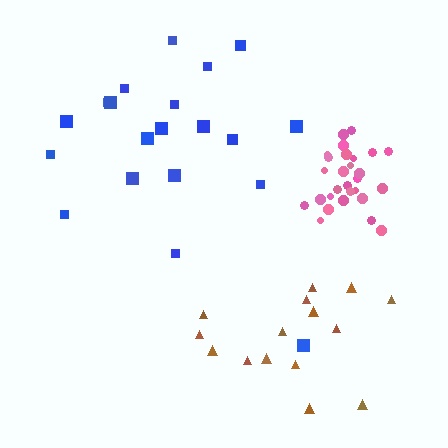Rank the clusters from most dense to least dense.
pink, brown, blue.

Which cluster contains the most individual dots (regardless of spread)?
Pink (28).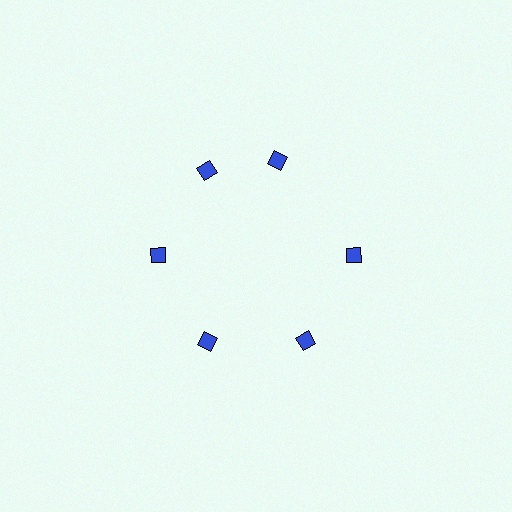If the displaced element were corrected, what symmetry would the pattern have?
It would have 6-fold rotational symmetry — the pattern would map onto itself every 60 degrees.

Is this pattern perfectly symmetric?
No. The 6 blue diamonds are arranged in a ring, but one element near the 1 o'clock position is rotated out of alignment along the ring, breaking the 6-fold rotational symmetry.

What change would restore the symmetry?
The symmetry would be restored by rotating it back into even spacing with its neighbors so that all 6 diamonds sit at equal angles and equal distance from the center.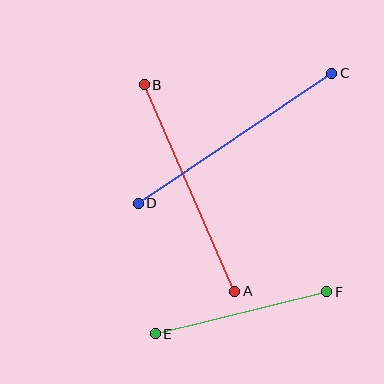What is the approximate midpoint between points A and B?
The midpoint is at approximately (189, 188) pixels.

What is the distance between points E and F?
The distance is approximately 177 pixels.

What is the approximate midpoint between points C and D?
The midpoint is at approximately (235, 138) pixels.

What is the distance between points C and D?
The distance is approximately 233 pixels.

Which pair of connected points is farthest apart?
Points C and D are farthest apart.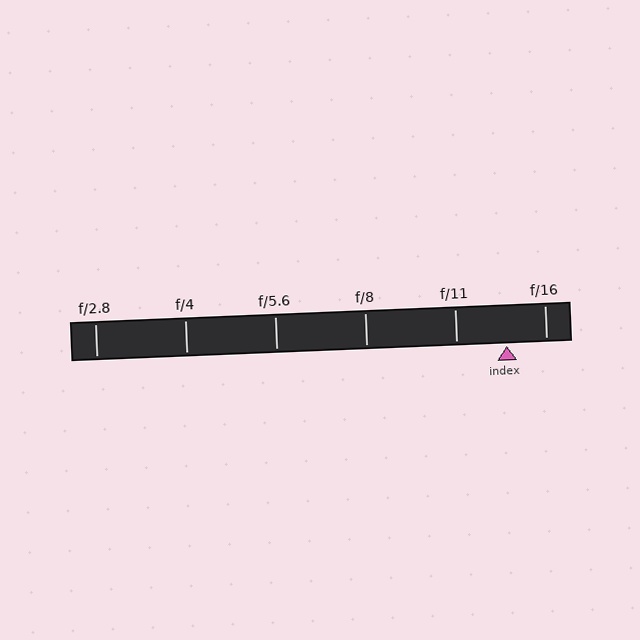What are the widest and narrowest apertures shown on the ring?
The widest aperture shown is f/2.8 and the narrowest is f/16.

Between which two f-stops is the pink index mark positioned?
The index mark is between f/11 and f/16.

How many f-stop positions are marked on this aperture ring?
There are 6 f-stop positions marked.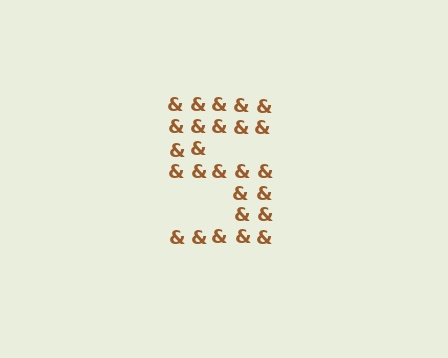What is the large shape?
The large shape is the digit 5.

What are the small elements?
The small elements are ampersands.